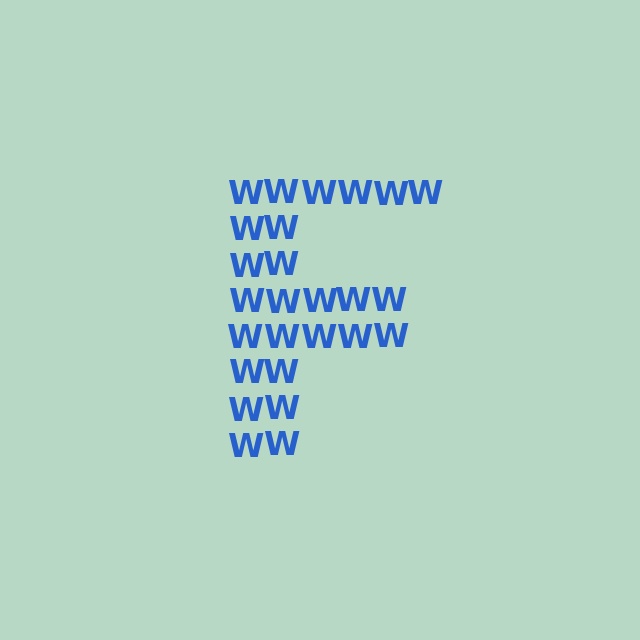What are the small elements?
The small elements are letter W's.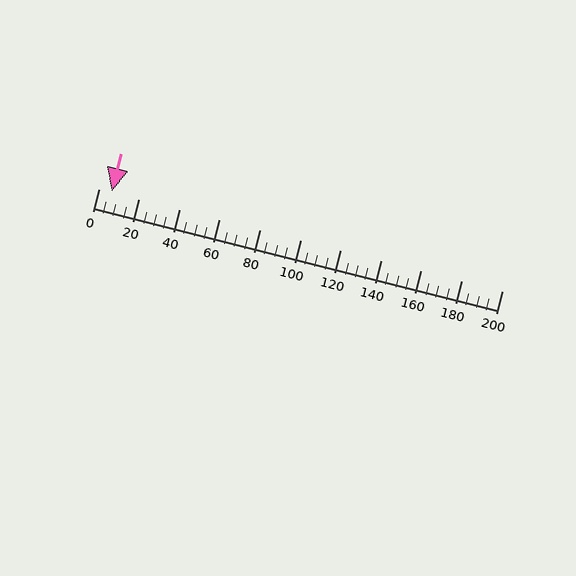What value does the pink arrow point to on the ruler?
The pink arrow points to approximately 6.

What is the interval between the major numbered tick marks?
The major tick marks are spaced 20 units apart.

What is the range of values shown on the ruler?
The ruler shows values from 0 to 200.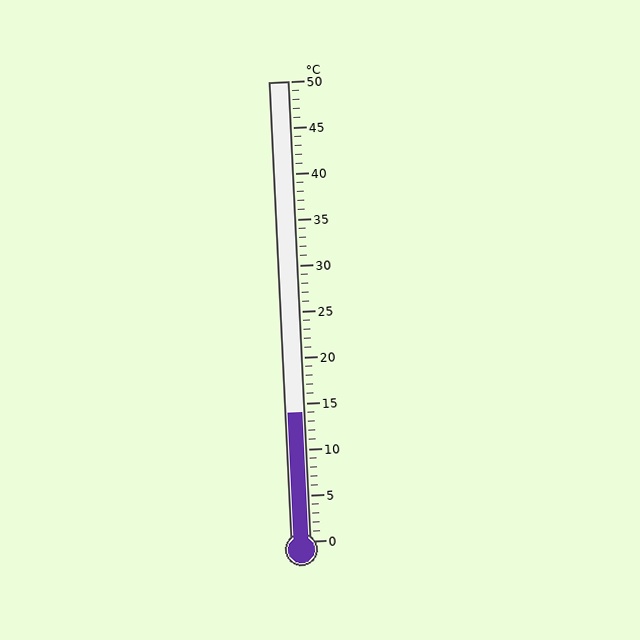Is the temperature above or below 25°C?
The temperature is below 25°C.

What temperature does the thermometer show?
The thermometer shows approximately 14°C.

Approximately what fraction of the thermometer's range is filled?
The thermometer is filled to approximately 30% of its range.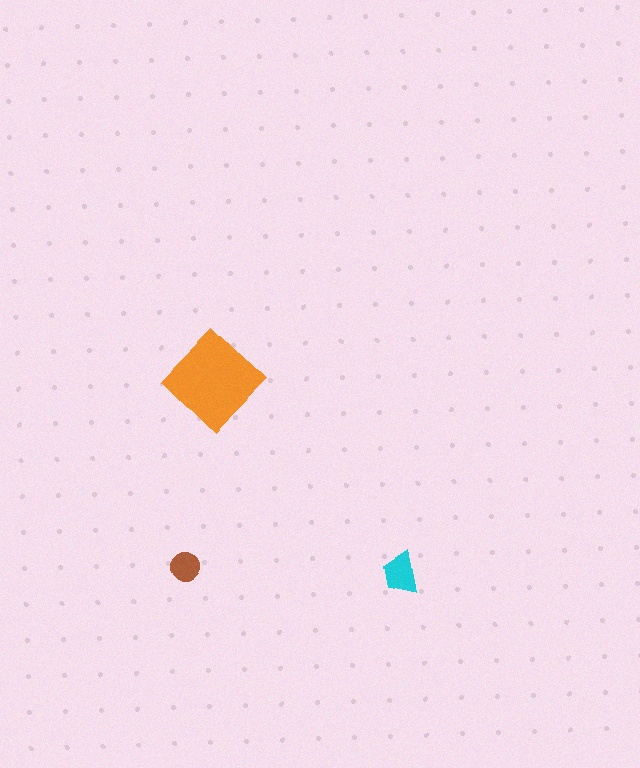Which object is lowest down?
The cyan trapezoid is bottommost.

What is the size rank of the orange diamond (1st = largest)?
1st.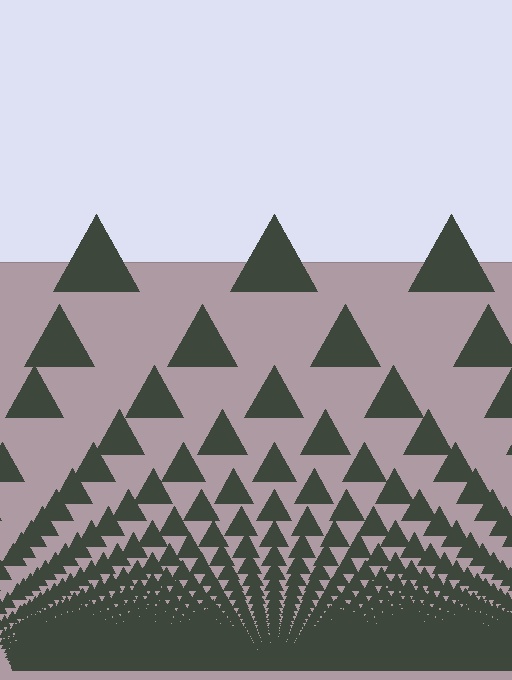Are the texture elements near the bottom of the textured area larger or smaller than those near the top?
Smaller. The gradient is inverted — elements near the bottom are smaller and denser.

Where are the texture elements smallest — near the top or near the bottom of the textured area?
Near the bottom.